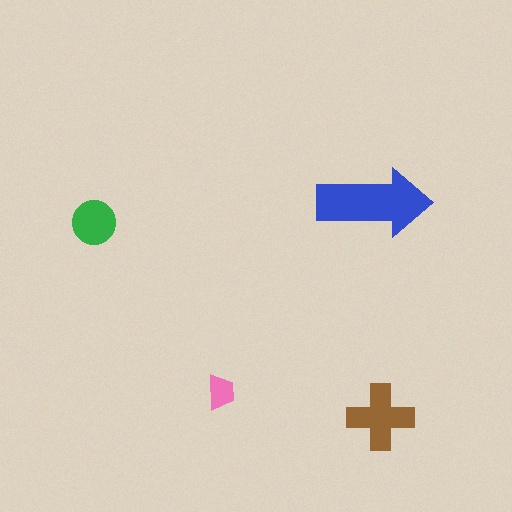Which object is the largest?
The blue arrow.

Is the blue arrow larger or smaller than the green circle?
Larger.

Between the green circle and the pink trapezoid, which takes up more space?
The green circle.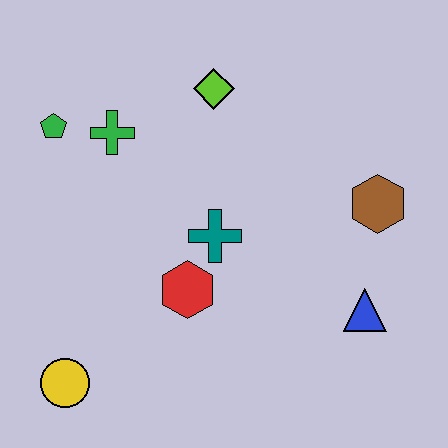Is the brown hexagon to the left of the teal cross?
No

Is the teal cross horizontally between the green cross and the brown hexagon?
Yes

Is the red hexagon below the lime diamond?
Yes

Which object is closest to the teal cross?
The red hexagon is closest to the teal cross.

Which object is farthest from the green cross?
The blue triangle is farthest from the green cross.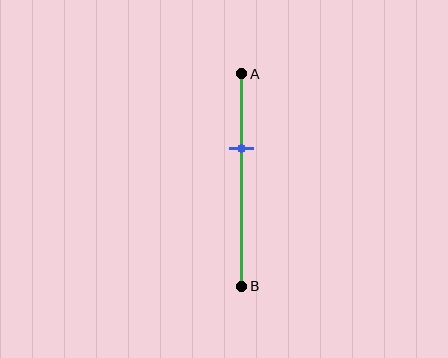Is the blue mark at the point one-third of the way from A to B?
Yes, the mark is approximately at the one-third point.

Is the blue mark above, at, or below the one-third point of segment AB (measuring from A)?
The blue mark is approximately at the one-third point of segment AB.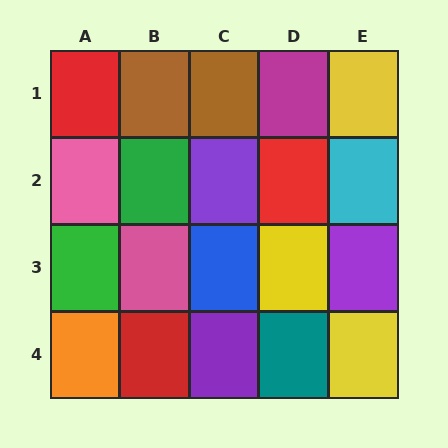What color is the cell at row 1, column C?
Brown.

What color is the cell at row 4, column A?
Orange.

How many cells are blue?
1 cell is blue.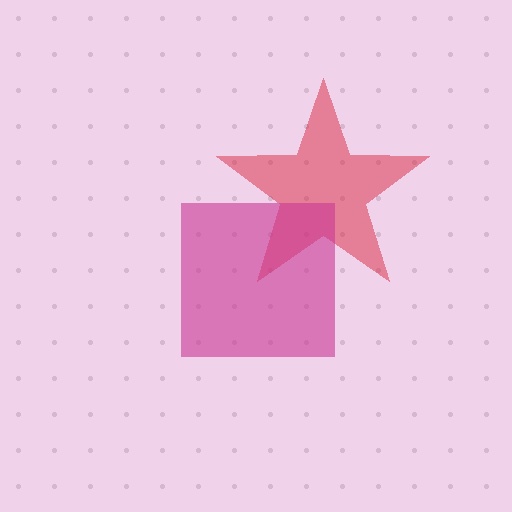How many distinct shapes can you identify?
There are 2 distinct shapes: a red star, a magenta square.